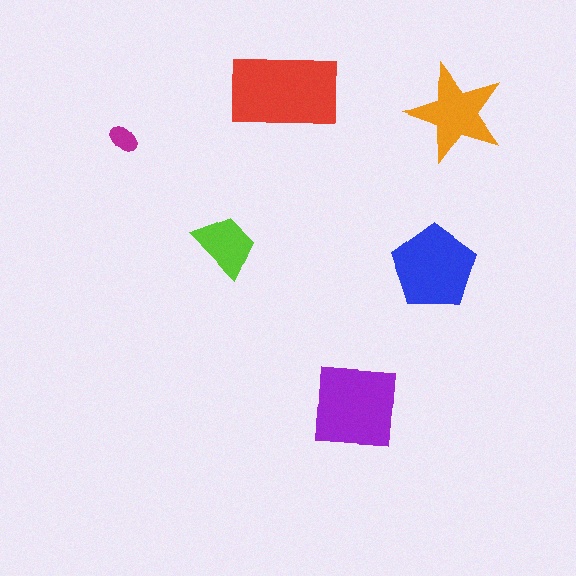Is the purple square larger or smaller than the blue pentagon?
Larger.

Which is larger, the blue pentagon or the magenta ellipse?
The blue pentagon.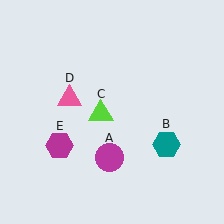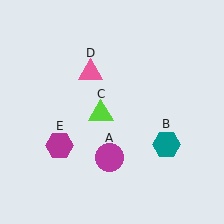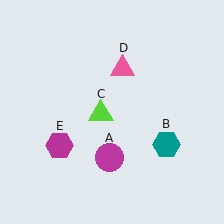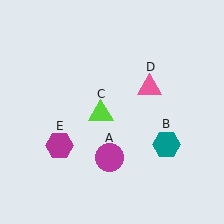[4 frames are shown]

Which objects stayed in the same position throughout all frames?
Magenta circle (object A) and teal hexagon (object B) and lime triangle (object C) and magenta hexagon (object E) remained stationary.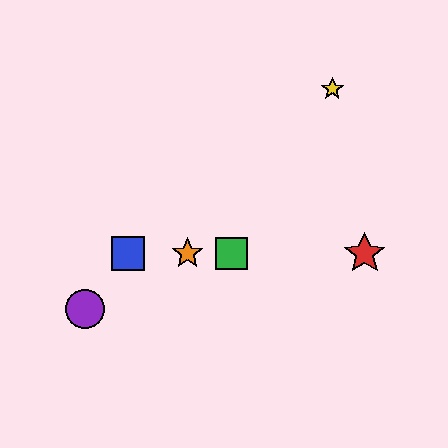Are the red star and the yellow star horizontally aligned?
No, the red star is at y≈254 and the yellow star is at y≈89.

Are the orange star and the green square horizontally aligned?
Yes, both are at y≈254.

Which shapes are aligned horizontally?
The red star, the blue square, the green square, the orange star are aligned horizontally.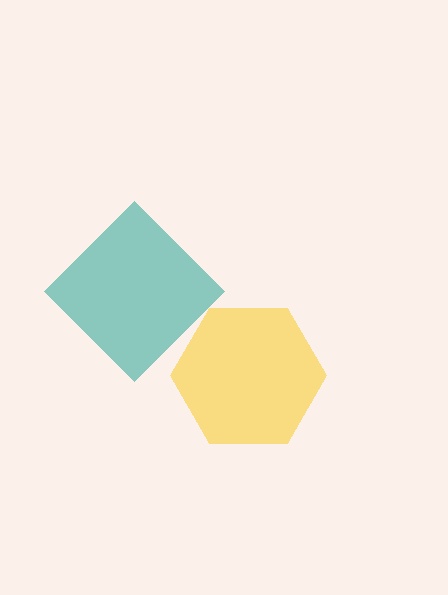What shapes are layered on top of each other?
The layered shapes are: a teal diamond, a yellow hexagon.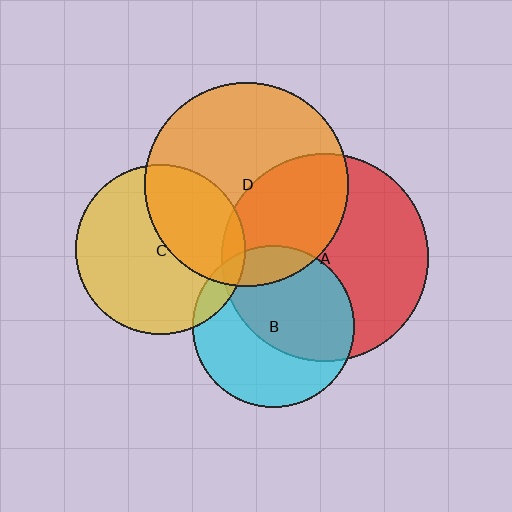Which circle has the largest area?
Circle A (red).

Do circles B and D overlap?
Yes.